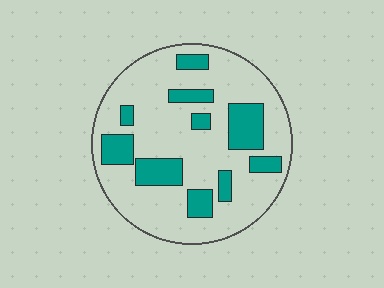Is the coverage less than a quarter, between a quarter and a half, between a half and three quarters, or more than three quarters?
Less than a quarter.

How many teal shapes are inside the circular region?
10.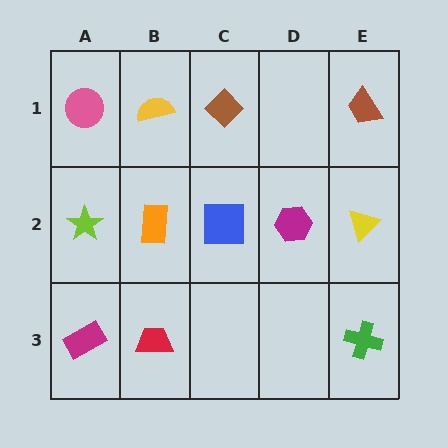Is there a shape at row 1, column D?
No, that cell is empty.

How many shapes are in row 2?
5 shapes.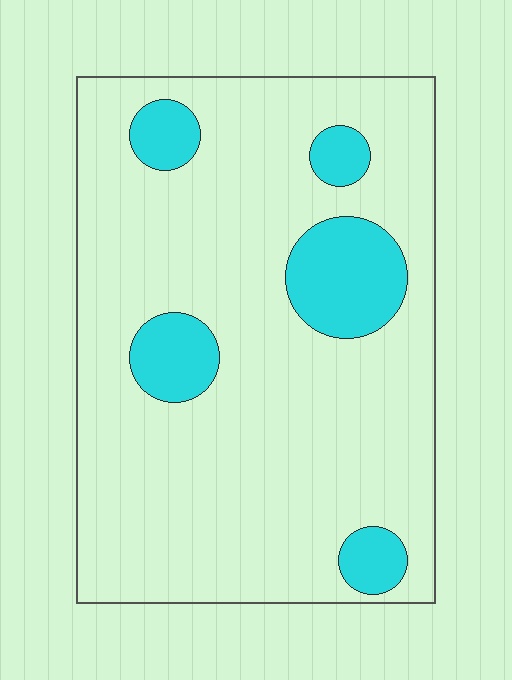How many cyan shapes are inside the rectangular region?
5.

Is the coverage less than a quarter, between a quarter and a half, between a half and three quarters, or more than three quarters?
Less than a quarter.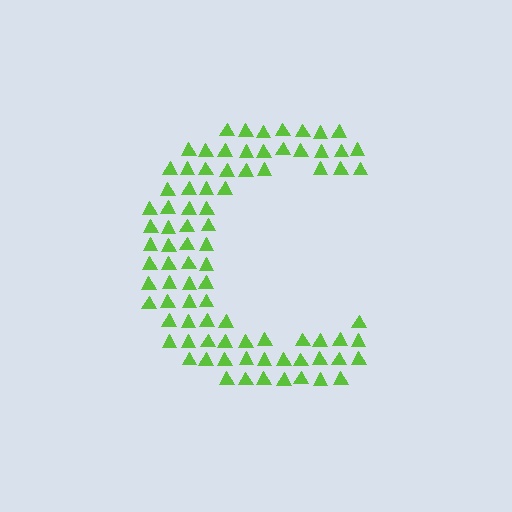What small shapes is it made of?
It is made of small triangles.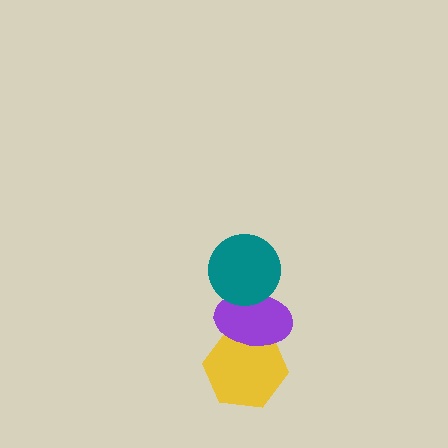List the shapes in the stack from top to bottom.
From top to bottom: the teal circle, the purple ellipse, the yellow hexagon.